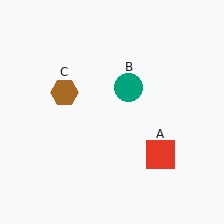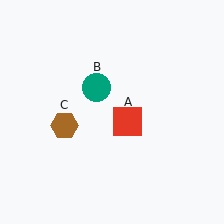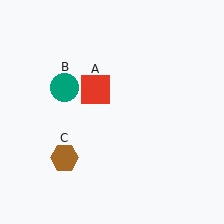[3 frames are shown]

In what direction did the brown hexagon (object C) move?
The brown hexagon (object C) moved down.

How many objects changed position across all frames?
3 objects changed position: red square (object A), teal circle (object B), brown hexagon (object C).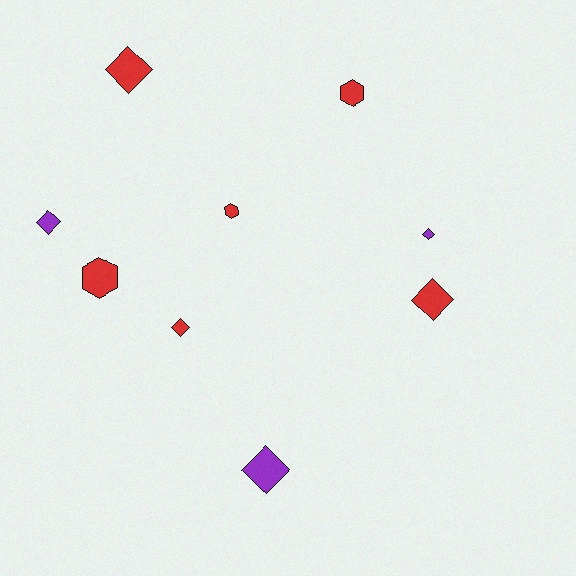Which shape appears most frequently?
Diamond, with 6 objects.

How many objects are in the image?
There are 9 objects.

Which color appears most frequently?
Red, with 6 objects.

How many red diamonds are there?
There are 3 red diamonds.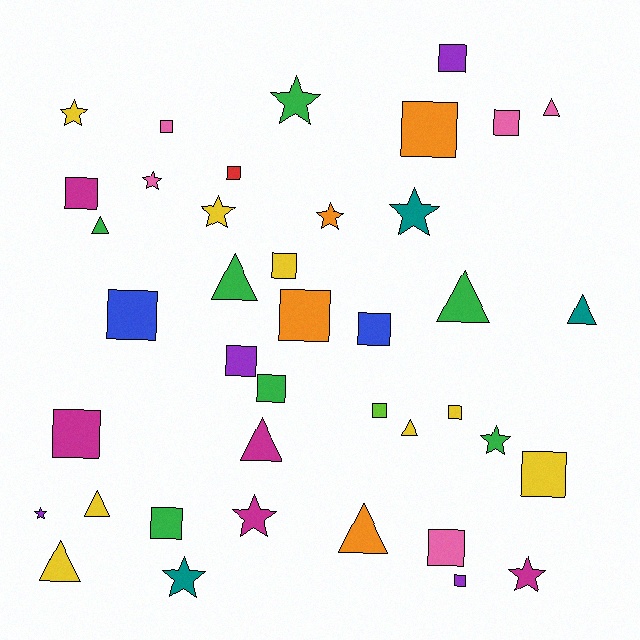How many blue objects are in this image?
There are 2 blue objects.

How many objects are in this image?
There are 40 objects.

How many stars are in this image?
There are 11 stars.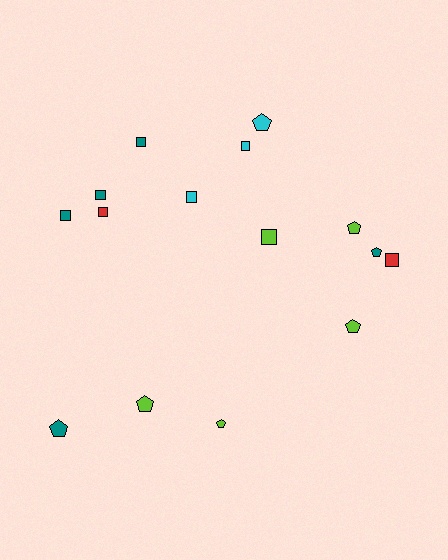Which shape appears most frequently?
Square, with 8 objects.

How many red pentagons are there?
There are no red pentagons.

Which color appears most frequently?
Lime, with 5 objects.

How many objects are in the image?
There are 15 objects.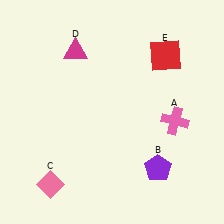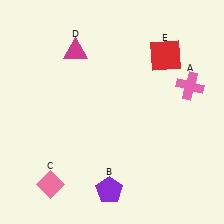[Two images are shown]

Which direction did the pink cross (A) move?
The pink cross (A) moved up.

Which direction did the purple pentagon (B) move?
The purple pentagon (B) moved left.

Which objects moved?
The objects that moved are: the pink cross (A), the purple pentagon (B).